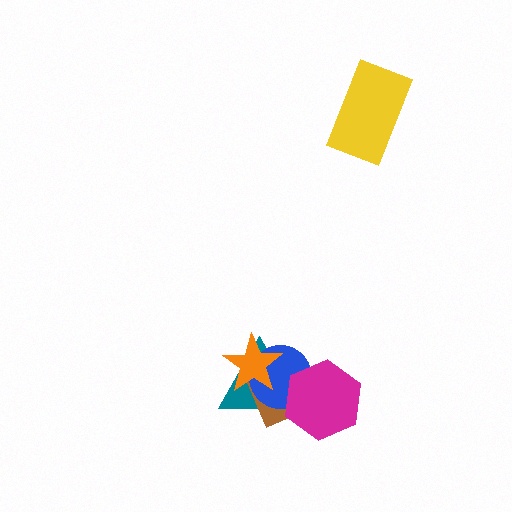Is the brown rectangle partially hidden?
Yes, it is partially covered by another shape.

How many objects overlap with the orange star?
3 objects overlap with the orange star.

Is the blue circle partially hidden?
Yes, it is partially covered by another shape.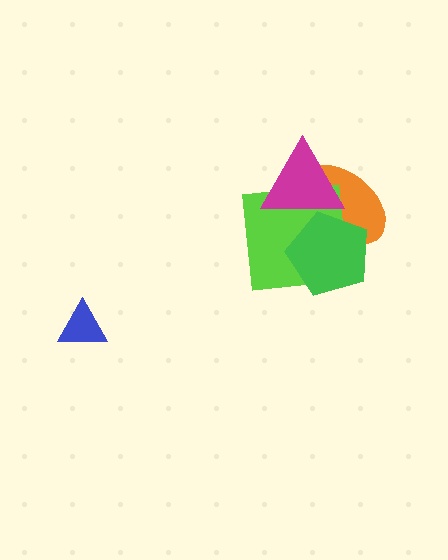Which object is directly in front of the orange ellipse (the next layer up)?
The lime square is directly in front of the orange ellipse.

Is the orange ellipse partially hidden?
Yes, it is partially covered by another shape.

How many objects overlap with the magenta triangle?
3 objects overlap with the magenta triangle.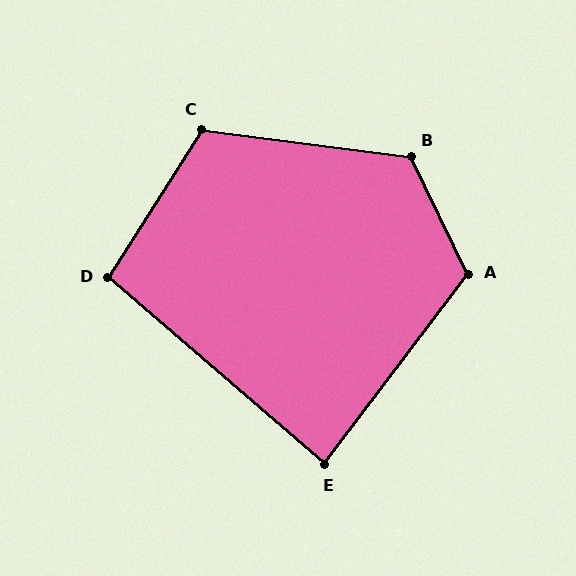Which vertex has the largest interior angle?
B, at approximately 123 degrees.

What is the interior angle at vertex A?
Approximately 118 degrees (obtuse).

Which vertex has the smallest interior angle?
E, at approximately 86 degrees.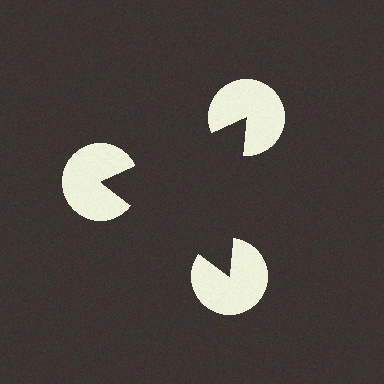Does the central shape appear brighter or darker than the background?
It typically appears slightly darker than the background, even though no actual brightness change is drawn.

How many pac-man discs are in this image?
There are 3 — one at each vertex of the illusory triangle.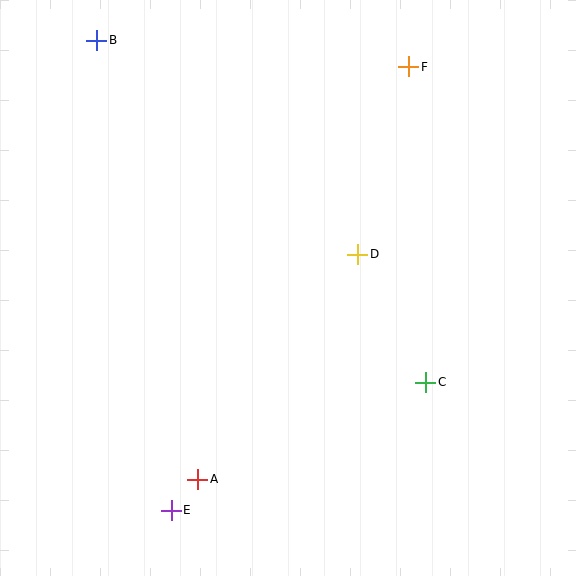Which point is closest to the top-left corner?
Point B is closest to the top-left corner.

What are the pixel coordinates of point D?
Point D is at (358, 254).